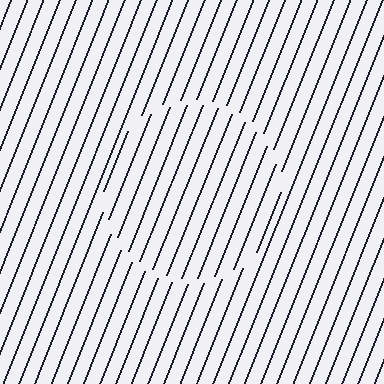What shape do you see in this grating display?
An illusory circle. The interior of the shape contains the same grating, shifted by half a period — the contour is defined by the phase discontinuity where line-ends from the inner and outer gratings abut.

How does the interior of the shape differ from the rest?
The interior of the shape contains the same grating, shifted by half a period — the contour is defined by the phase discontinuity where line-ends from the inner and outer gratings abut.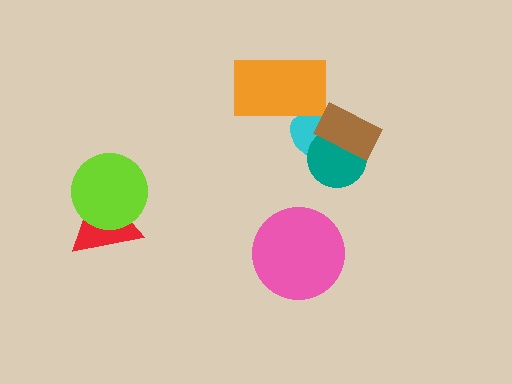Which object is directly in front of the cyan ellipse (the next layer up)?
The teal circle is directly in front of the cyan ellipse.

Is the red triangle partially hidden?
Yes, it is partially covered by another shape.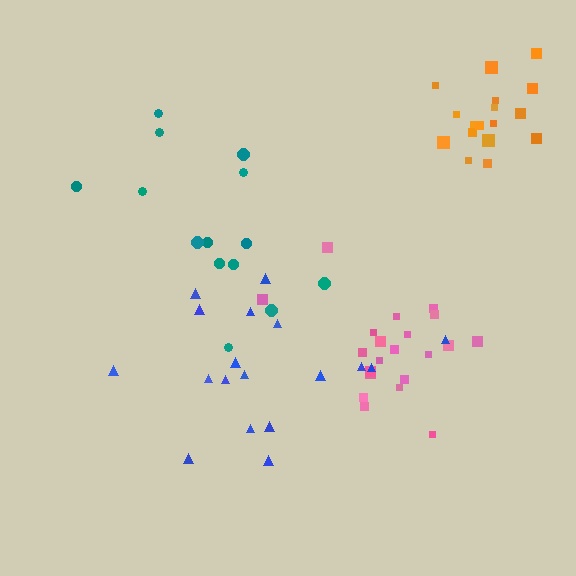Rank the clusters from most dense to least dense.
orange, pink, blue, teal.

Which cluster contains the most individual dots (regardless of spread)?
Pink (21).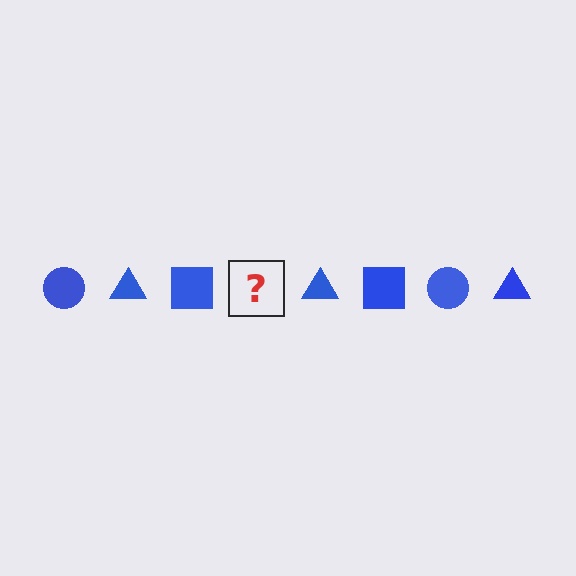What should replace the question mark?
The question mark should be replaced with a blue circle.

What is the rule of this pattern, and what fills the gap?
The rule is that the pattern cycles through circle, triangle, square shapes in blue. The gap should be filled with a blue circle.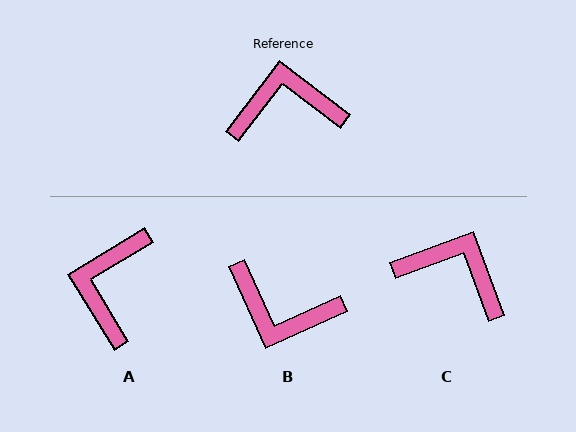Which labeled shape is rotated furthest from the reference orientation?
B, about 151 degrees away.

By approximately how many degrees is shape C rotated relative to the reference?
Approximately 33 degrees clockwise.